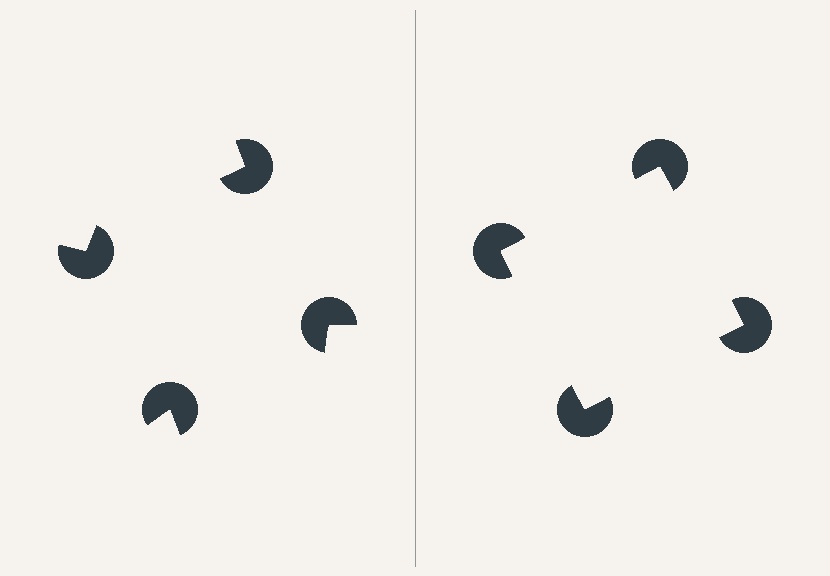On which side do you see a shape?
An illusory square appears on the right side. On the left side the wedge cuts are rotated, so no coherent shape forms.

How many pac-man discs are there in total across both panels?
8 — 4 on each side.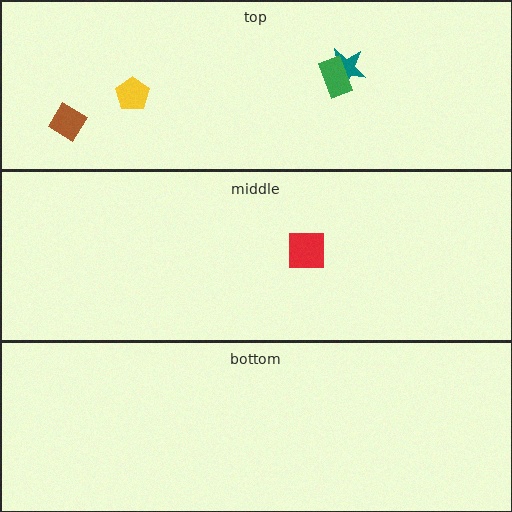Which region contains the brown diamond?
The top region.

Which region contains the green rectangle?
The top region.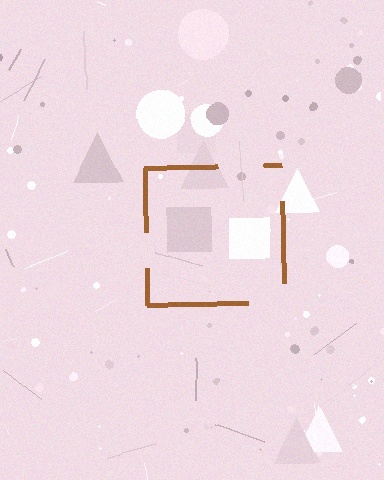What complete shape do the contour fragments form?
The contour fragments form a square.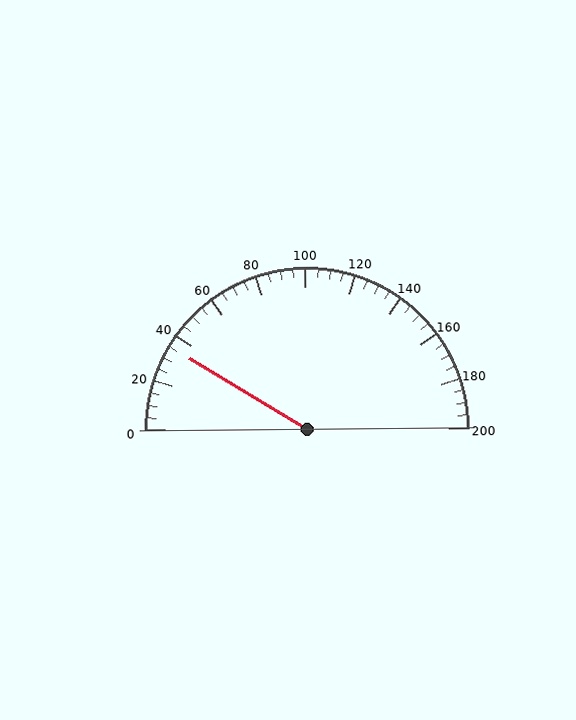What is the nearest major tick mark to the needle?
The nearest major tick mark is 40.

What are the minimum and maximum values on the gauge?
The gauge ranges from 0 to 200.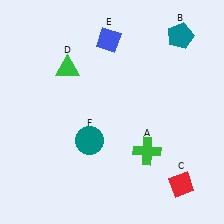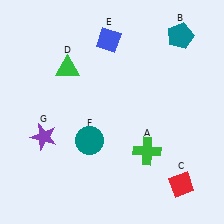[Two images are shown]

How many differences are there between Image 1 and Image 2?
There is 1 difference between the two images.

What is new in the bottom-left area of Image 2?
A purple star (G) was added in the bottom-left area of Image 2.